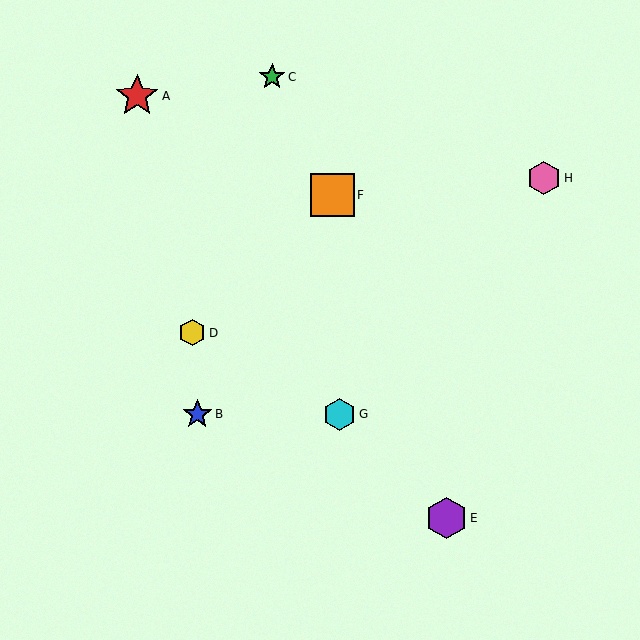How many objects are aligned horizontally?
2 objects (B, G) are aligned horizontally.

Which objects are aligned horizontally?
Objects B, G are aligned horizontally.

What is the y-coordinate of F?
Object F is at y≈195.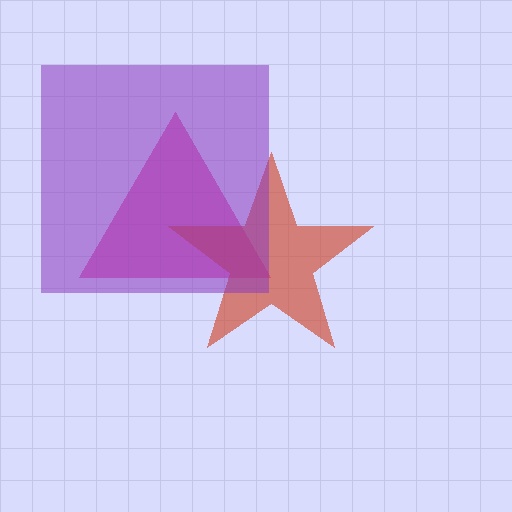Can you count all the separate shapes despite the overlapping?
Yes, there are 3 separate shapes.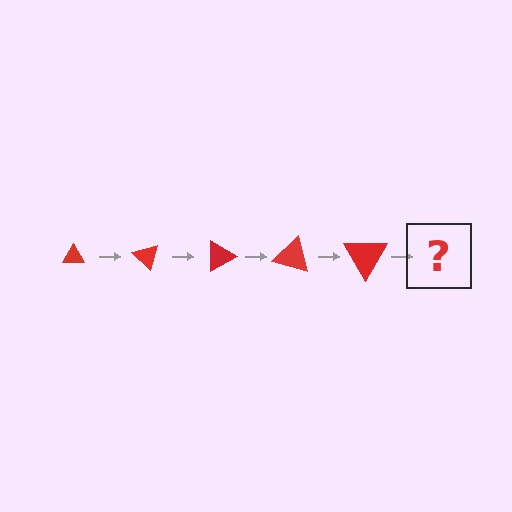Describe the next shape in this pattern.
It should be a triangle, larger than the previous one and rotated 225 degrees from the start.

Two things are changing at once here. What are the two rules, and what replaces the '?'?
The two rules are that the triangle grows larger each step and it rotates 45 degrees each step. The '?' should be a triangle, larger than the previous one and rotated 225 degrees from the start.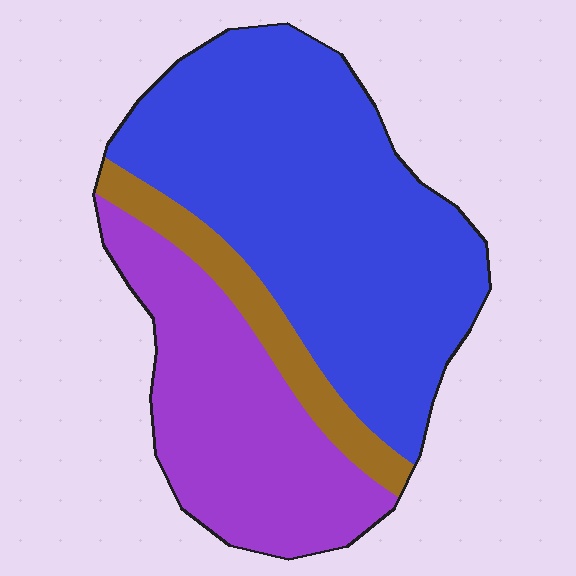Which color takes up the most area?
Blue, at roughly 55%.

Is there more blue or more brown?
Blue.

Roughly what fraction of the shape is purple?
Purple covers 32% of the shape.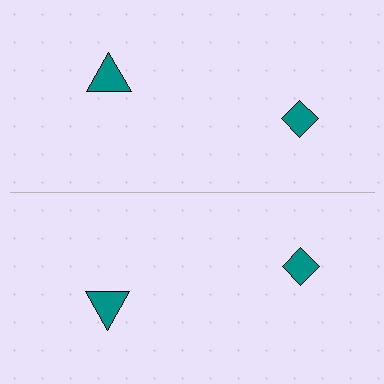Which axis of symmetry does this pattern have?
The pattern has a horizontal axis of symmetry running through the center of the image.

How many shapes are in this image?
There are 4 shapes in this image.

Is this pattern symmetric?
Yes, this pattern has bilateral (reflection) symmetry.